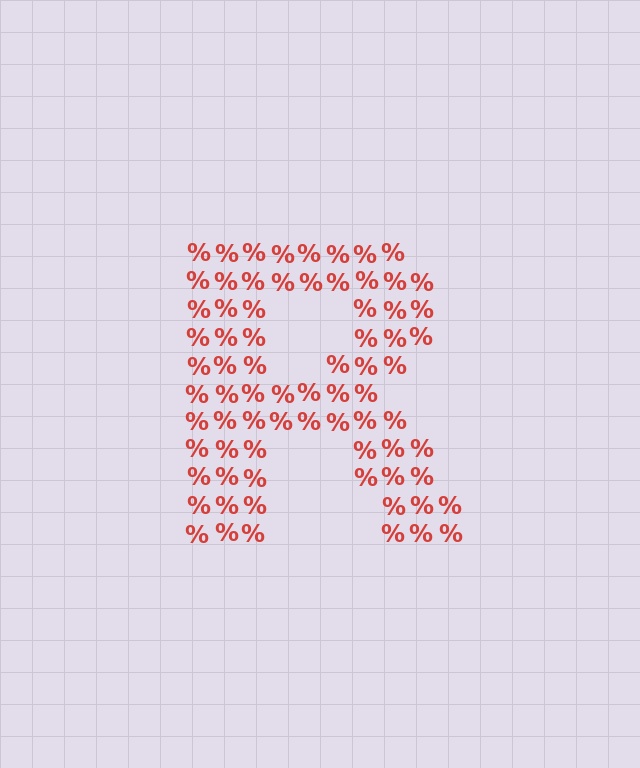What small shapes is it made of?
It is made of small percent signs.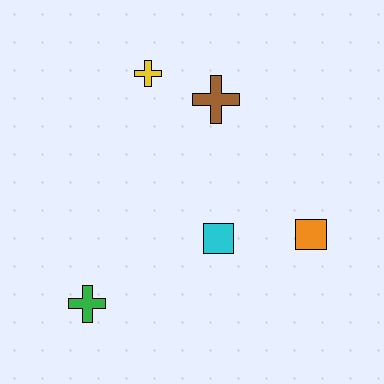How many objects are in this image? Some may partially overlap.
There are 5 objects.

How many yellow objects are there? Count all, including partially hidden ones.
There is 1 yellow object.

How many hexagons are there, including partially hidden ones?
There are no hexagons.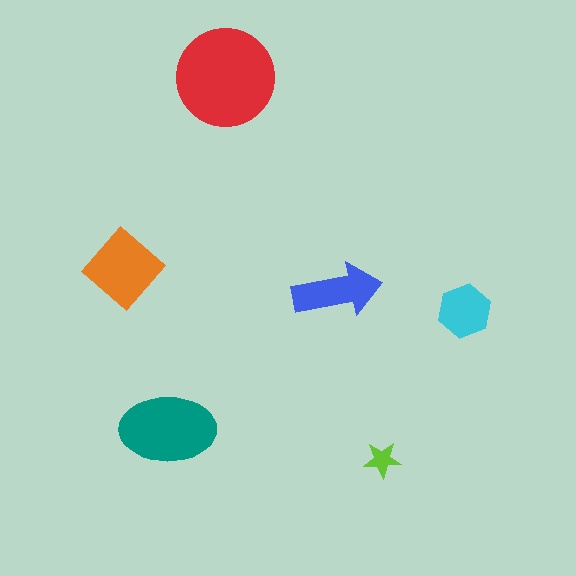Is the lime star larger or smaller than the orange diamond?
Smaller.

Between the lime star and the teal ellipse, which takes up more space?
The teal ellipse.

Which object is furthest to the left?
The orange diamond is leftmost.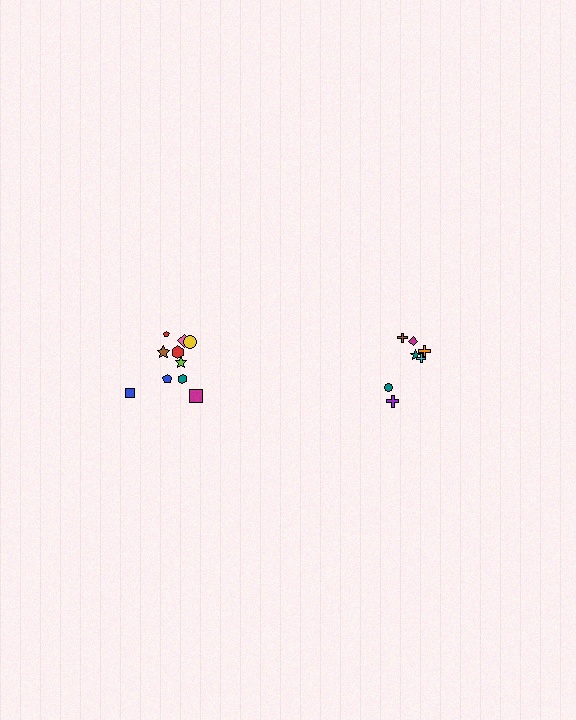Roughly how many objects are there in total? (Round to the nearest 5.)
Roughly 15 objects in total.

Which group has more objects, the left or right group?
The left group.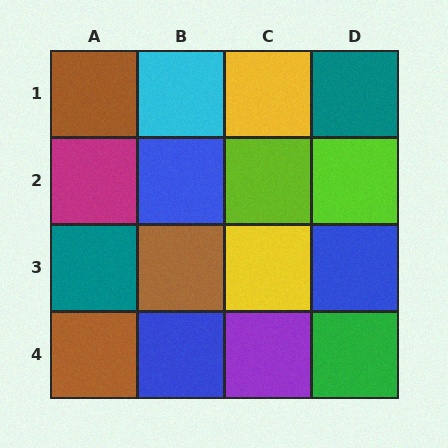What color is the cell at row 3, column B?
Brown.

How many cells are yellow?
2 cells are yellow.